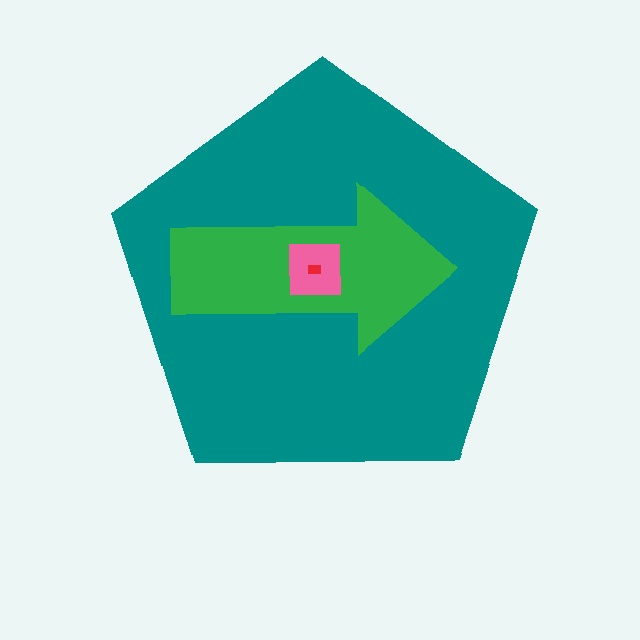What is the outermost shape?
The teal pentagon.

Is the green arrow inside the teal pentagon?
Yes.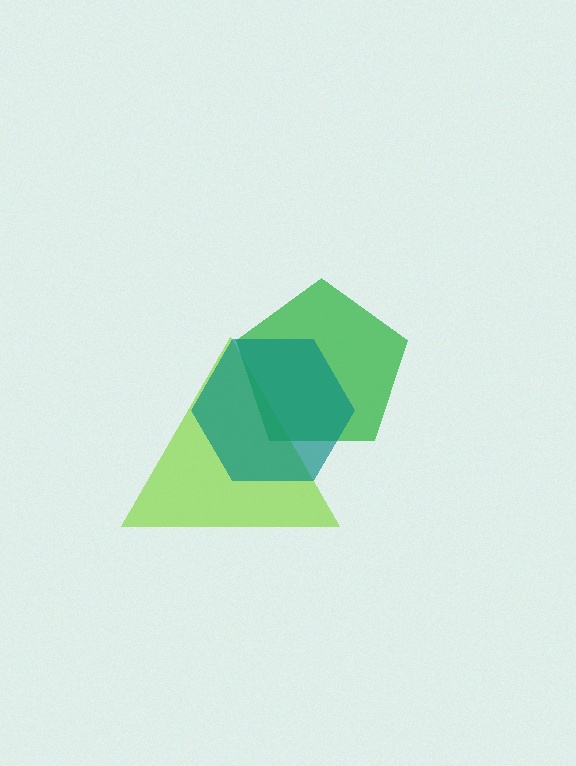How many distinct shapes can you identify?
There are 3 distinct shapes: a lime triangle, a green pentagon, a teal hexagon.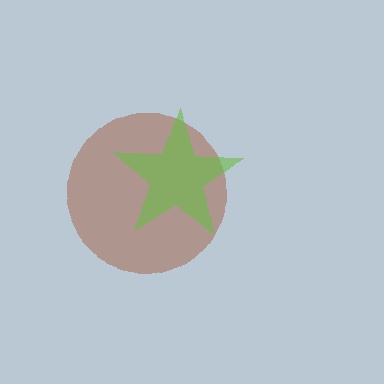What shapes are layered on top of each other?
The layered shapes are: a brown circle, a lime star.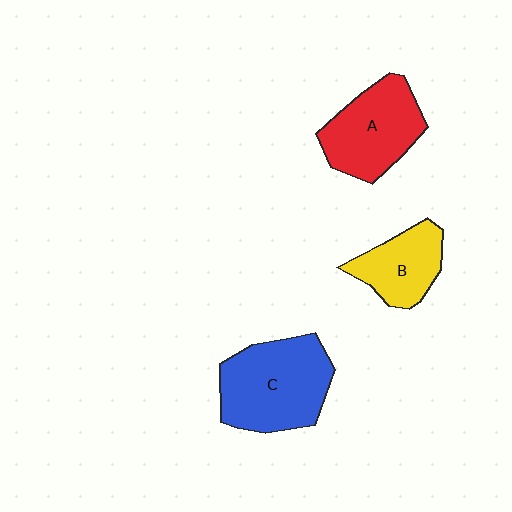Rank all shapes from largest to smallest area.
From largest to smallest: C (blue), A (red), B (yellow).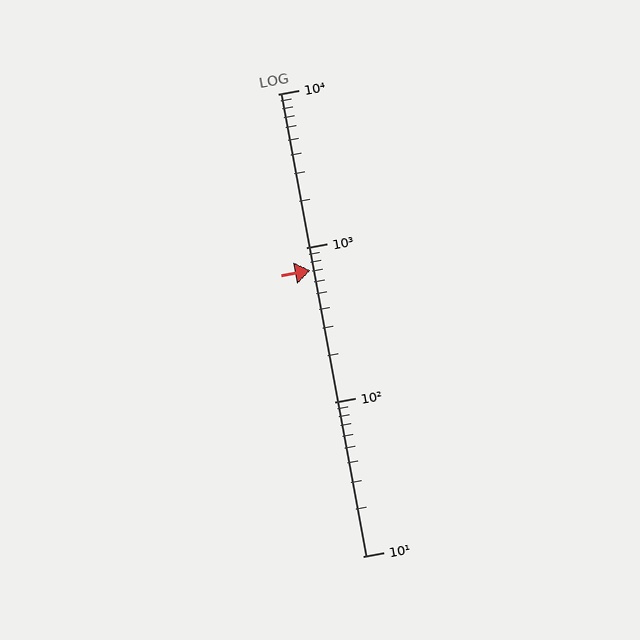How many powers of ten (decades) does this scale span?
The scale spans 3 decades, from 10 to 10000.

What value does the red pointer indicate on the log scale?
The pointer indicates approximately 710.